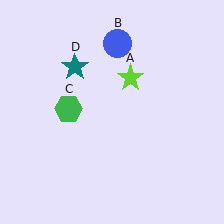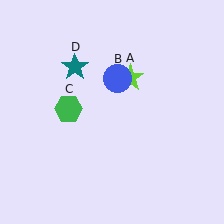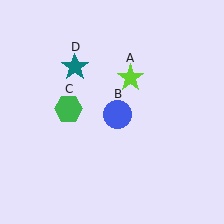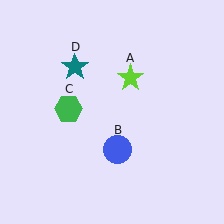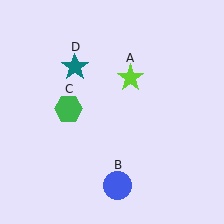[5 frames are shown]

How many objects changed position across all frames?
1 object changed position: blue circle (object B).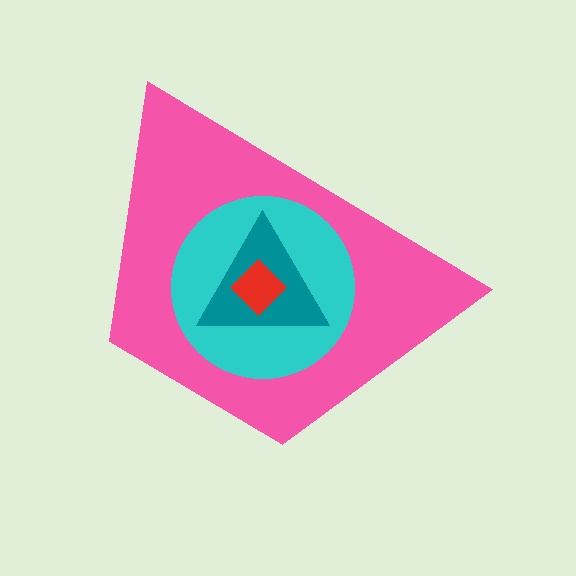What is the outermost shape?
The pink trapezoid.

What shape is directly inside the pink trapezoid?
The cyan circle.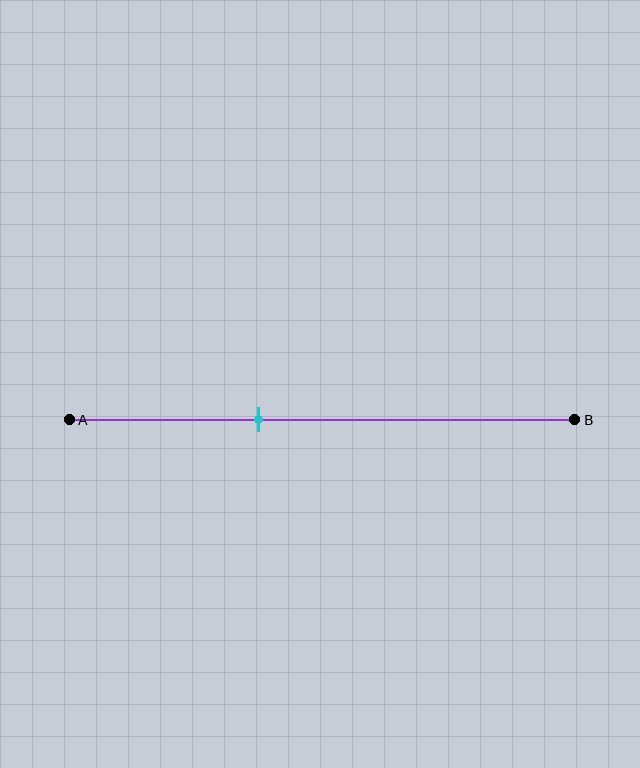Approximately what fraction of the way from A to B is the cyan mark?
The cyan mark is approximately 40% of the way from A to B.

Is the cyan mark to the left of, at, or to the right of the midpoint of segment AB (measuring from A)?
The cyan mark is to the left of the midpoint of segment AB.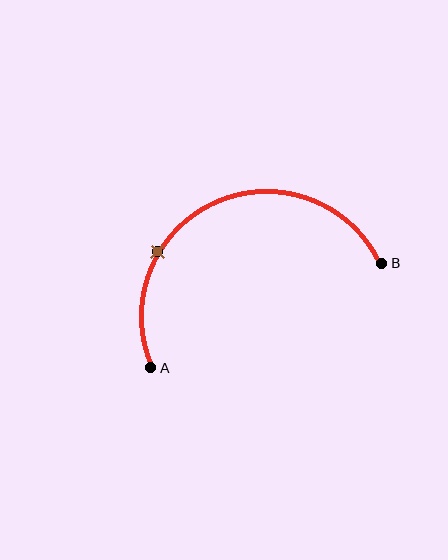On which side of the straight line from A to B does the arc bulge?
The arc bulges above the straight line connecting A and B.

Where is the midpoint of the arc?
The arc midpoint is the point on the curve farthest from the straight line joining A and B. It sits above that line.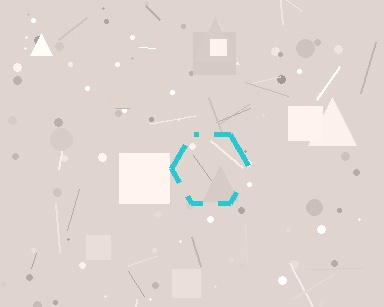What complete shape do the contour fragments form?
The contour fragments form a hexagon.